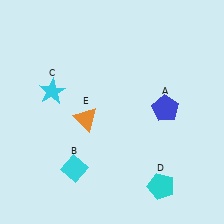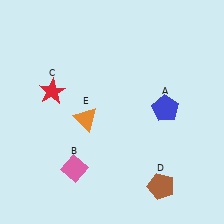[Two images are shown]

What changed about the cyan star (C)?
In Image 1, C is cyan. In Image 2, it changed to red.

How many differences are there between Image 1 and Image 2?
There are 3 differences between the two images.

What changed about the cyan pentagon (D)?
In Image 1, D is cyan. In Image 2, it changed to brown.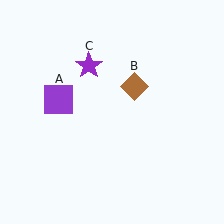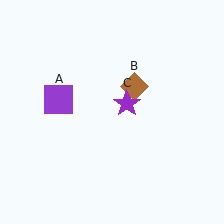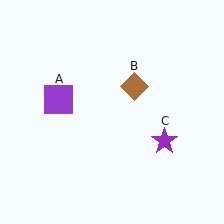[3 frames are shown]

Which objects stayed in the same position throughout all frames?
Purple square (object A) and brown diamond (object B) remained stationary.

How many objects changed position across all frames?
1 object changed position: purple star (object C).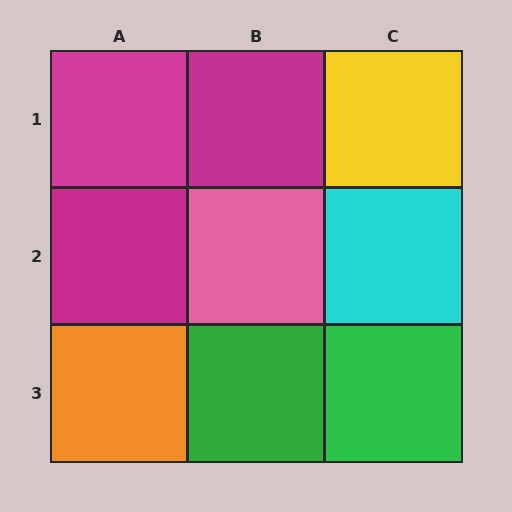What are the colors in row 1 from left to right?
Magenta, magenta, yellow.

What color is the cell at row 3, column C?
Green.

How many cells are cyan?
1 cell is cyan.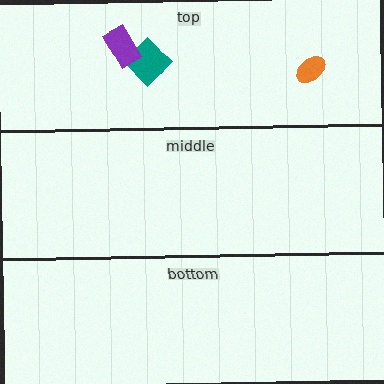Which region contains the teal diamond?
The top region.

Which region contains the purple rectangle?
The top region.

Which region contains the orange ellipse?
The top region.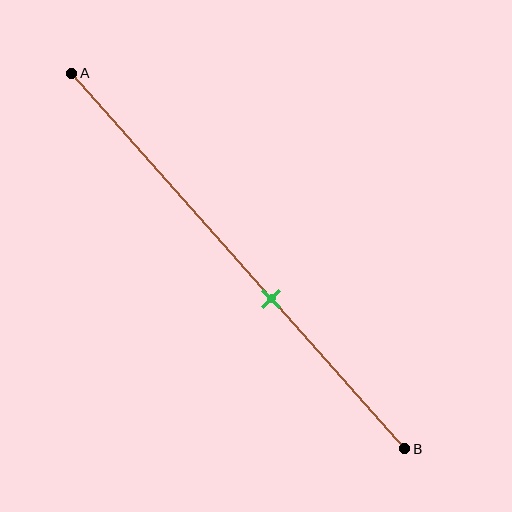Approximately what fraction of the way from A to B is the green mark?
The green mark is approximately 60% of the way from A to B.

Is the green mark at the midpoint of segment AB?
No, the mark is at about 60% from A, not at the 50% midpoint.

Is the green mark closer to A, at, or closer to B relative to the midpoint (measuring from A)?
The green mark is closer to point B than the midpoint of segment AB.